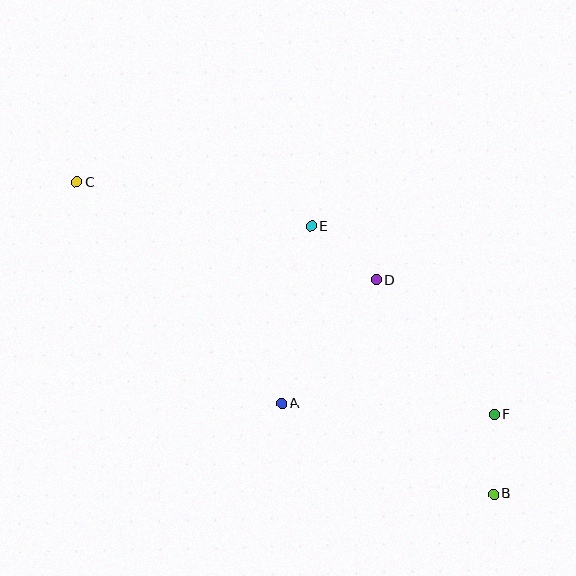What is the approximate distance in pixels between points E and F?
The distance between E and F is approximately 263 pixels.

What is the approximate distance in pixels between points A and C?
The distance between A and C is approximately 302 pixels.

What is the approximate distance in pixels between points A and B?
The distance between A and B is approximately 230 pixels.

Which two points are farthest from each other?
Points B and C are farthest from each other.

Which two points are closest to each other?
Points B and F are closest to each other.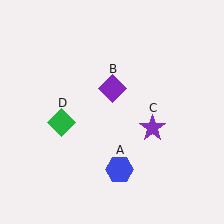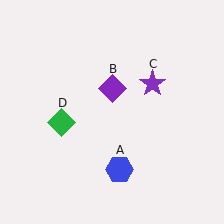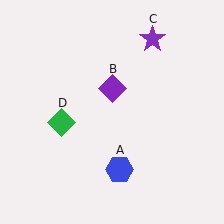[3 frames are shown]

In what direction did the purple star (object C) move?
The purple star (object C) moved up.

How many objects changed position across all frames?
1 object changed position: purple star (object C).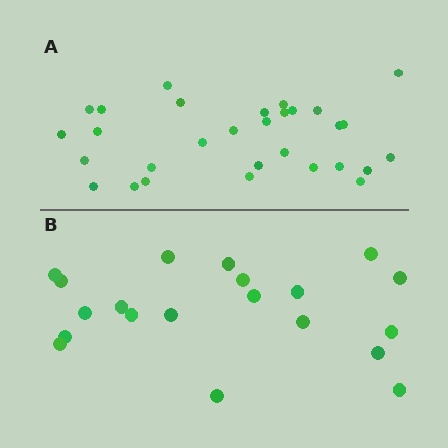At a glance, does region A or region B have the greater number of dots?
Region A (the top region) has more dots.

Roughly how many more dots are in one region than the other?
Region A has roughly 10 or so more dots than region B.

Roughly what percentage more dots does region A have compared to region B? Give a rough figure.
About 50% more.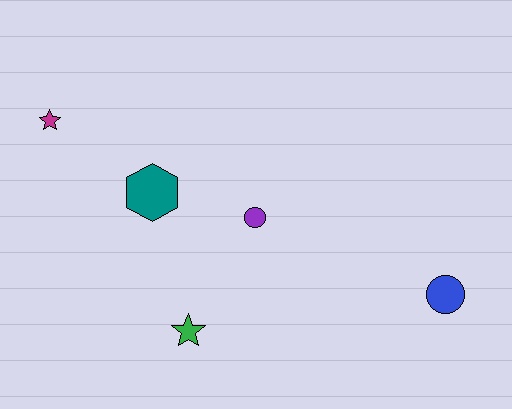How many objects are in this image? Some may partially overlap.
There are 5 objects.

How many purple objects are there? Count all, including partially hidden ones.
There is 1 purple object.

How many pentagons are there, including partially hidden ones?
There are no pentagons.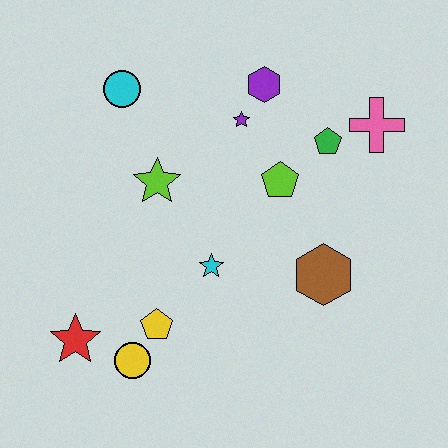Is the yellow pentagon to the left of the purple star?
Yes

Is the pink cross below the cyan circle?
Yes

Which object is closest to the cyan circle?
The lime star is closest to the cyan circle.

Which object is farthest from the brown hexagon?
The cyan circle is farthest from the brown hexagon.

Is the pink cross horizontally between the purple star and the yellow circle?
No